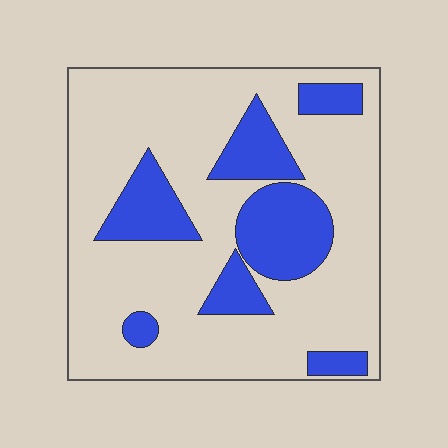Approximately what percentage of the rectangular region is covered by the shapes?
Approximately 25%.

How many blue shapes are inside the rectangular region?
7.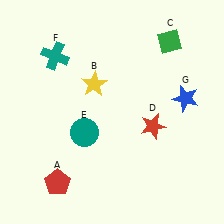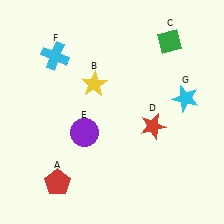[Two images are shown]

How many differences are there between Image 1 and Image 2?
There are 3 differences between the two images.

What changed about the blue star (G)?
In Image 1, G is blue. In Image 2, it changed to cyan.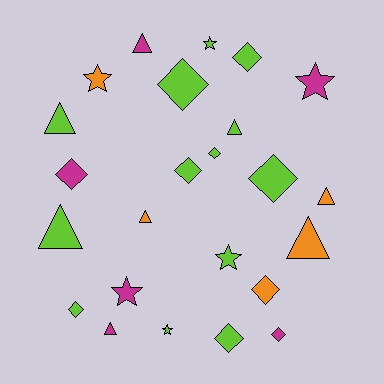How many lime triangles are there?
There are 3 lime triangles.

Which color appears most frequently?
Lime, with 13 objects.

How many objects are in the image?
There are 24 objects.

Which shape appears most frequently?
Diamond, with 10 objects.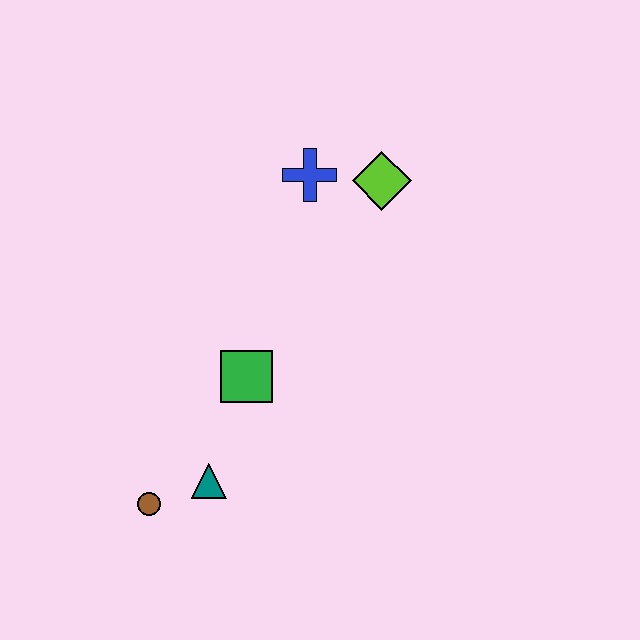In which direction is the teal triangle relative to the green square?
The teal triangle is below the green square.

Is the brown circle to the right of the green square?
No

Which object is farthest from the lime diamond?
The brown circle is farthest from the lime diamond.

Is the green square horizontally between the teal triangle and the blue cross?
Yes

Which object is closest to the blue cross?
The lime diamond is closest to the blue cross.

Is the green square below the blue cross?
Yes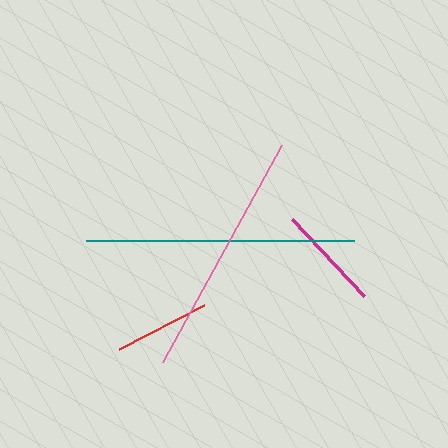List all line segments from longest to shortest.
From longest to shortest: teal, pink, magenta, red.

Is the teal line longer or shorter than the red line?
The teal line is longer than the red line.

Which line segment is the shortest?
The red line is the shortest at approximately 95 pixels.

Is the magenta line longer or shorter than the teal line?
The teal line is longer than the magenta line.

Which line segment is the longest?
The teal line is the longest at approximately 268 pixels.